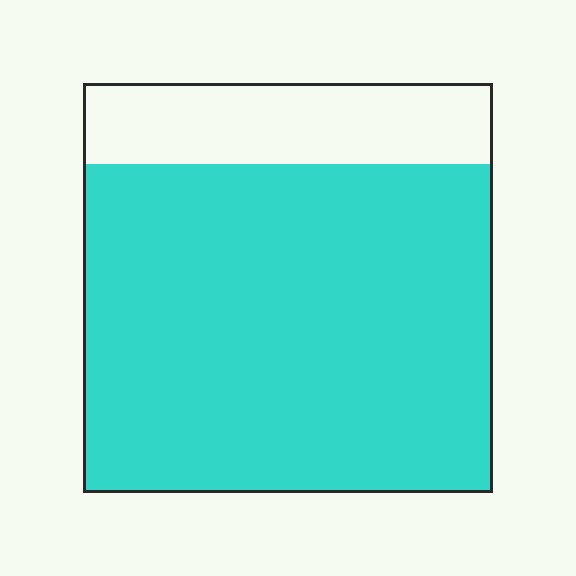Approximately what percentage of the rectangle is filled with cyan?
Approximately 80%.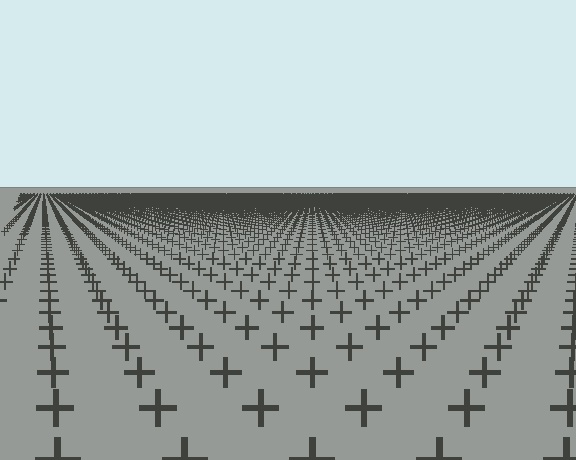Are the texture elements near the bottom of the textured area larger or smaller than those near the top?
Larger. Near the bottom, elements are closer to the viewer and appear at a bigger on-screen size.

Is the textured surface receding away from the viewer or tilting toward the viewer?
The surface is receding away from the viewer. Texture elements get smaller and denser toward the top.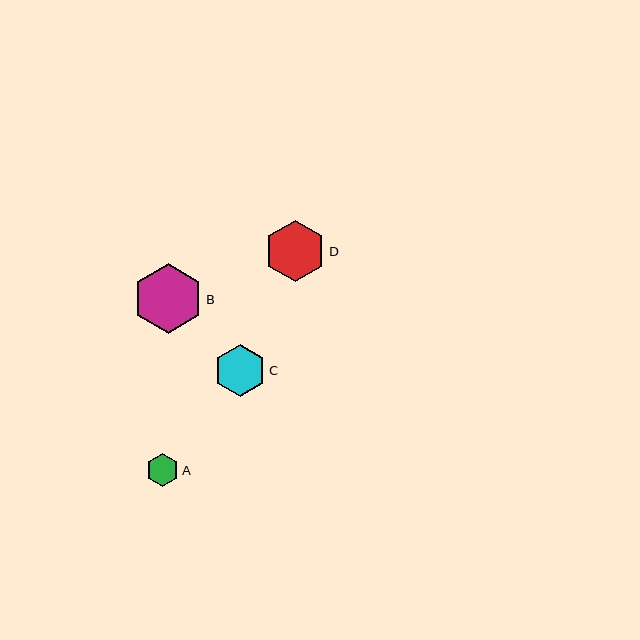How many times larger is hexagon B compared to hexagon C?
Hexagon B is approximately 1.3 times the size of hexagon C.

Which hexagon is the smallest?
Hexagon A is the smallest with a size of approximately 33 pixels.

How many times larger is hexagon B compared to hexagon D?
Hexagon B is approximately 1.1 times the size of hexagon D.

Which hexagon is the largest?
Hexagon B is the largest with a size of approximately 70 pixels.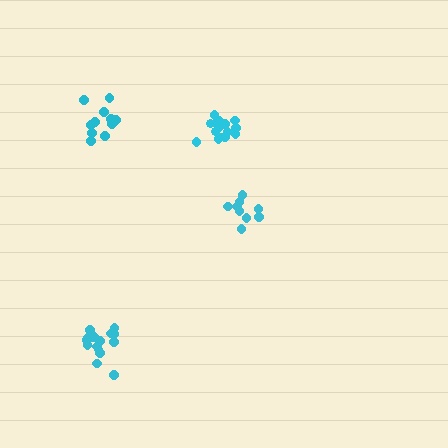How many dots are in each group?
Group 1: 9 dots, Group 2: 14 dots, Group 3: 11 dots, Group 4: 15 dots (49 total).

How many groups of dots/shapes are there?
There are 4 groups.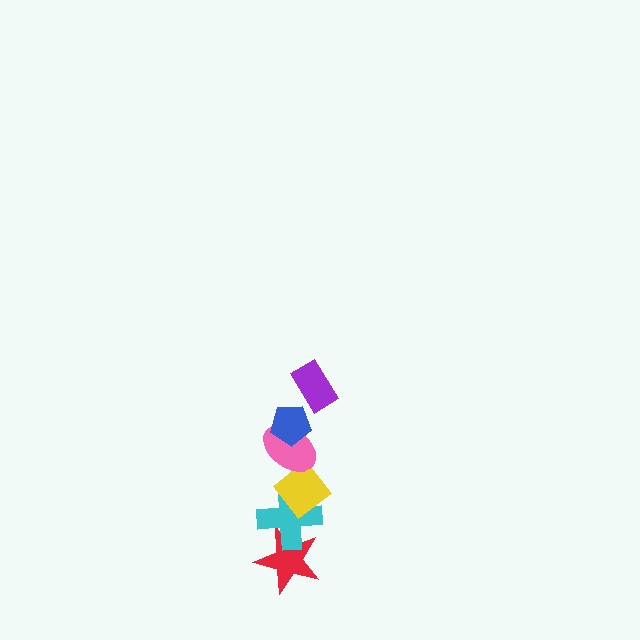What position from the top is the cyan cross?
The cyan cross is 5th from the top.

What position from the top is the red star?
The red star is 6th from the top.